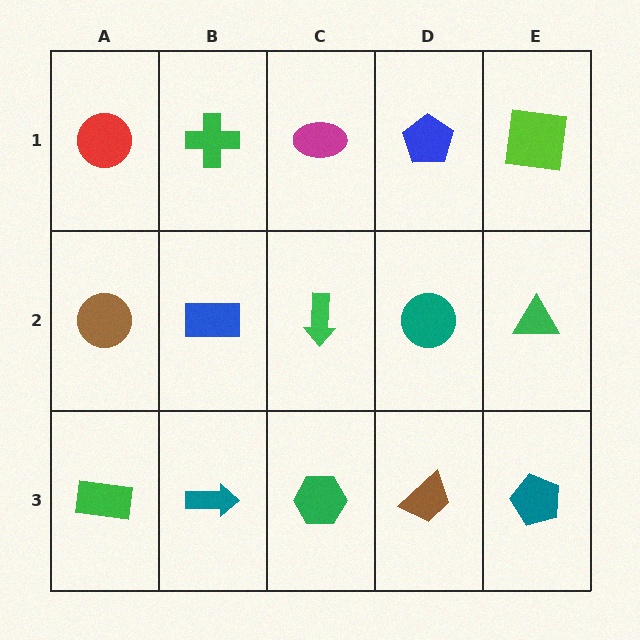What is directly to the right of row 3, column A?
A teal arrow.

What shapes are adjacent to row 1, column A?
A brown circle (row 2, column A), a green cross (row 1, column B).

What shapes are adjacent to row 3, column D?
A teal circle (row 2, column D), a green hexagon (row 3, column C), a teal pentagon (row 3, column E).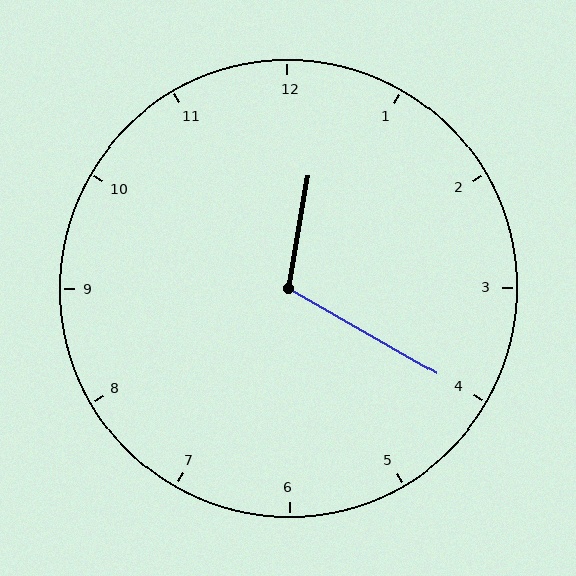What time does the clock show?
12:20.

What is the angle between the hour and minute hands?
Approximately 110 degrees.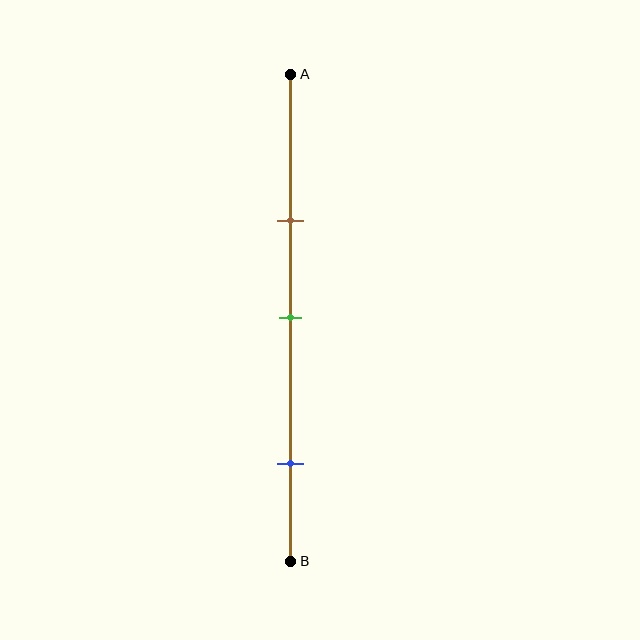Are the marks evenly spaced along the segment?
No, the marks are not evenly spaced.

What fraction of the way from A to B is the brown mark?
The brown mark is approximately 30% (0.3) of the way from A to B.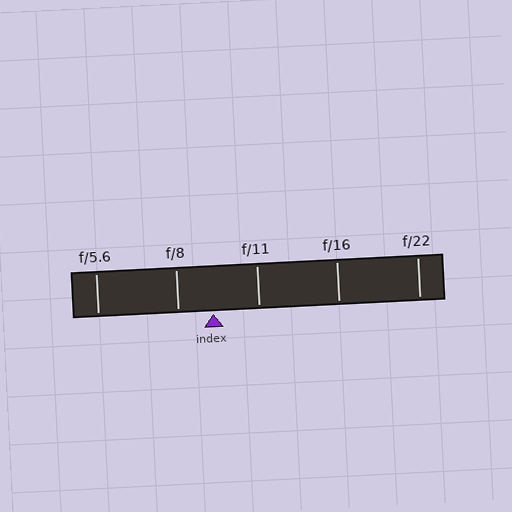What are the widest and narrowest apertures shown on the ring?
The widest aperture shown is f/5.6 and the narrowest is f/22.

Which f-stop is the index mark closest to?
The index mark is closest to f/8.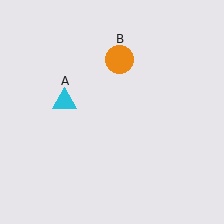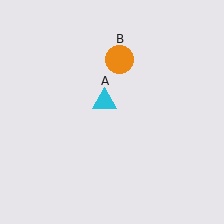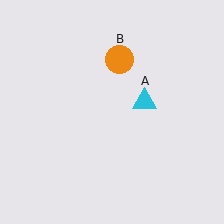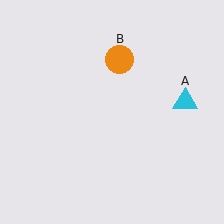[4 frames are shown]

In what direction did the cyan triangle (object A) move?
The cyan triangle (object A) moved right.